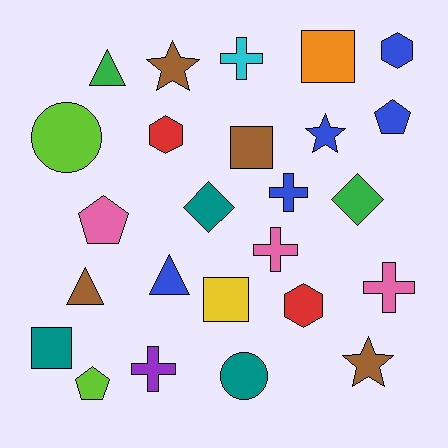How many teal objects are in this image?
There are 3 teal objects.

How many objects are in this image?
There are 25 objects.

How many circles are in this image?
There are 2 circles.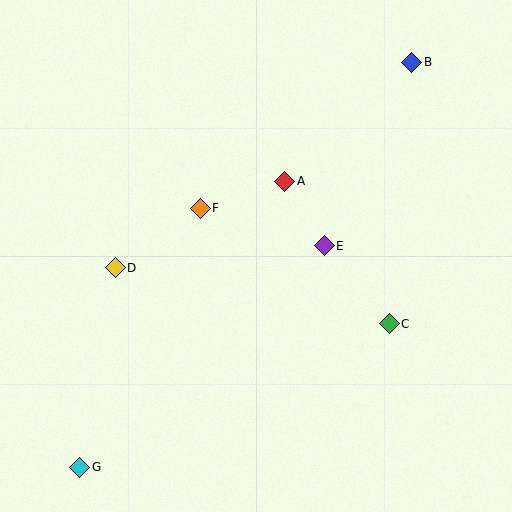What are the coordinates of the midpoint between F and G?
The midpoint between F and G is at (140, 338).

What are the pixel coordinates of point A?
Point A is at (285, 181).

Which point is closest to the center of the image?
Point E at (324, 246) is closest to the center.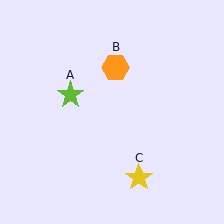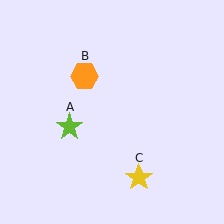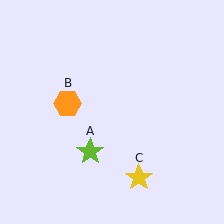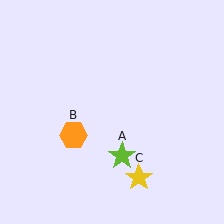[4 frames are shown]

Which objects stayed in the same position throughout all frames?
Yellow star (object C) remained stationary.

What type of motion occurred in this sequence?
The lime star (object A), orange hexagon (object B) rotated counterclockwise around the center of the scene.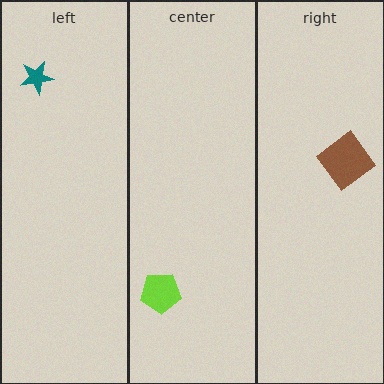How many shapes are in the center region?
1.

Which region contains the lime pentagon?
The center region.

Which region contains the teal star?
The left region.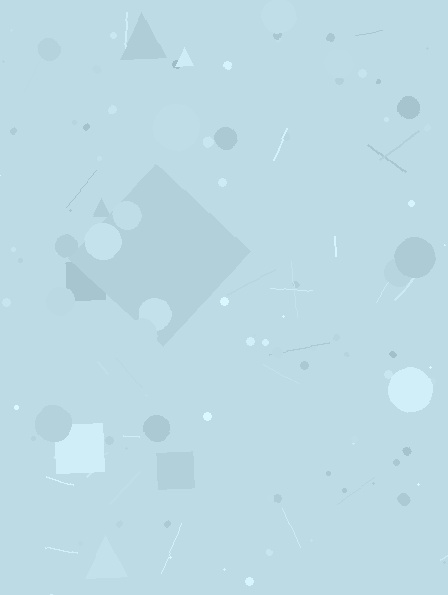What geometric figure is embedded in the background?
A diamond is embedded in the background.